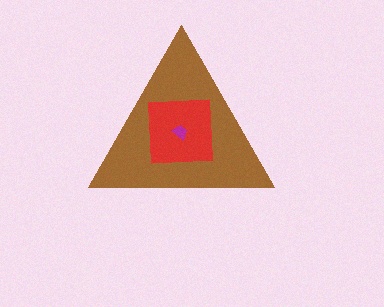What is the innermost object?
The magenta trapezoid.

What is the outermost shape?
The brown triangle.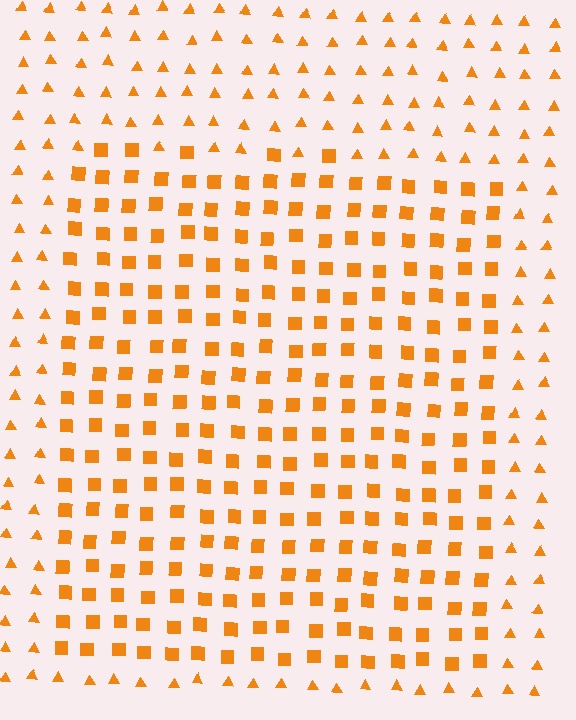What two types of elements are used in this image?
The image uses squares inside the rectangle region and triangles outside it.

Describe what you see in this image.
The image is filled with small orange elements arranged in a uniform grid. A rectangle-shaped region contains squares, while the surrounding area contains triangles. The boundary is defined purely by the change in element shape.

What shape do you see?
I see a rectangle.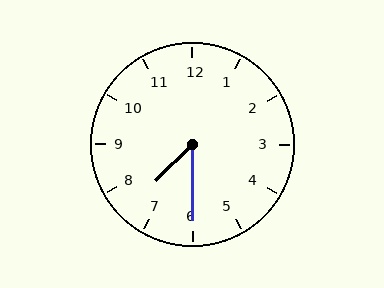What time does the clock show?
7:30.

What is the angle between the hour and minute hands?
Approximately 45 degrees.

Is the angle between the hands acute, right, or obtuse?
It is acute.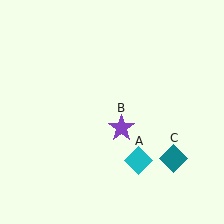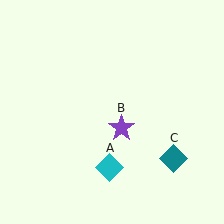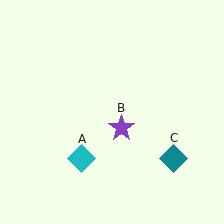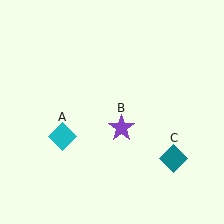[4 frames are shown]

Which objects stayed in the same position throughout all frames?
Purple star (object B) and teal diamond (object C) remained stationary.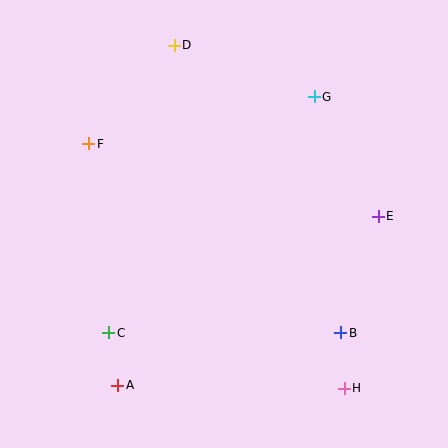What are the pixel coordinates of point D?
Point D is at (174, 45).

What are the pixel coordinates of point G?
Point G is at (314, 97).